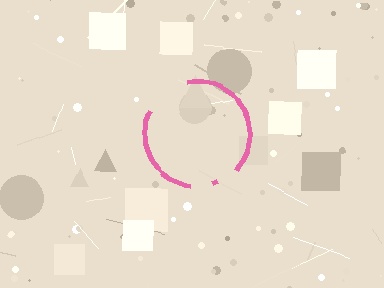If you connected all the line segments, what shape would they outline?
They would outline a circle.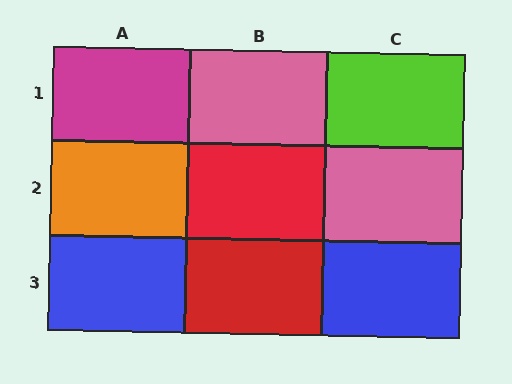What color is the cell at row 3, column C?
Blue.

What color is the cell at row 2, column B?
Red.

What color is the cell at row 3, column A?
Blue.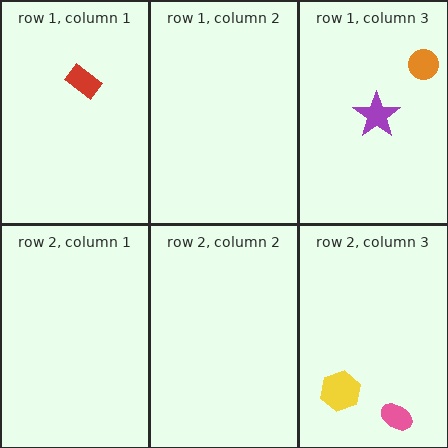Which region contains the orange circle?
The row 1, column 3 region.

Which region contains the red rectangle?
The row 1, column 1 region.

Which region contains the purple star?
The row 1, column 3 region.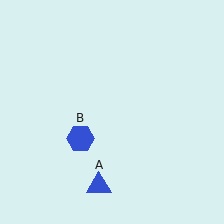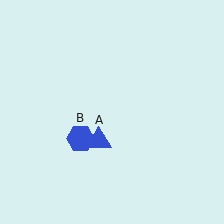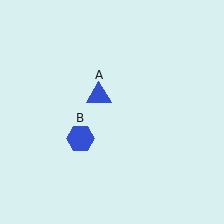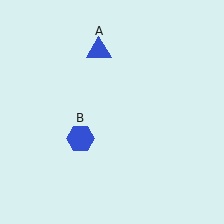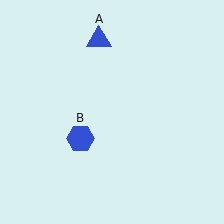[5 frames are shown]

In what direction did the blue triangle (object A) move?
The blue triangle (object A) moved up.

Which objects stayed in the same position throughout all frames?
Blue hexagon (object B) remained stationary.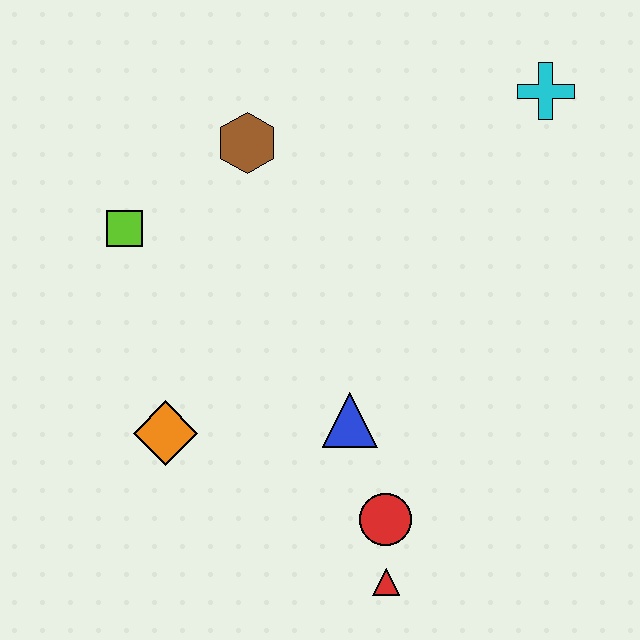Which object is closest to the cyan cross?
The brown hexagon is closest to the cyan cross.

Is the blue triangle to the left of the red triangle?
Yes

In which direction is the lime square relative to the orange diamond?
The lime square is above the orange diamond.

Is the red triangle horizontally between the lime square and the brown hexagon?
No